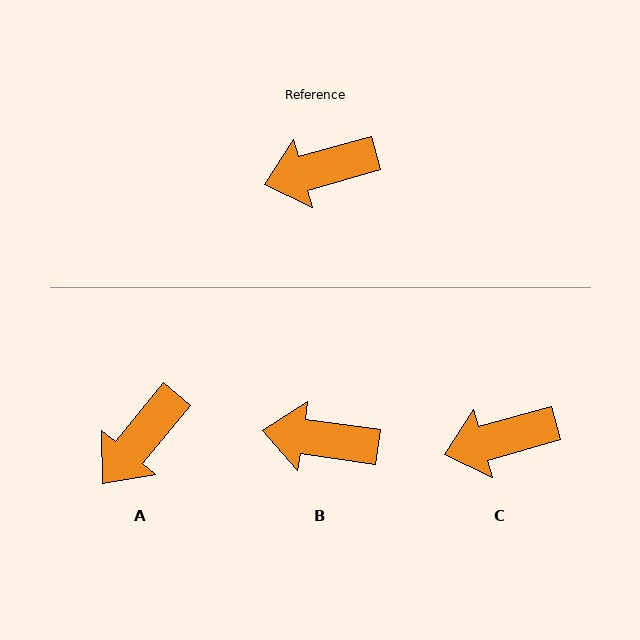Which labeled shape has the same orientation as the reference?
C.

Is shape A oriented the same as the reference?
No, it is off by about 35 degrees.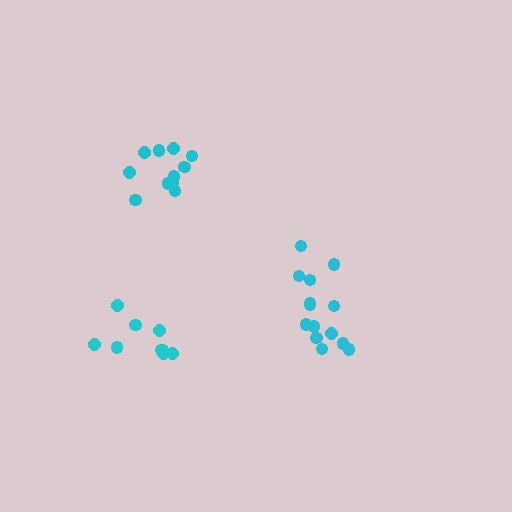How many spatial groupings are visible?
There are 3 spatial groupings.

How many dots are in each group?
Group 1: 12 dots, Group 2: 9 dots, Group 3: 14 dots (35 total).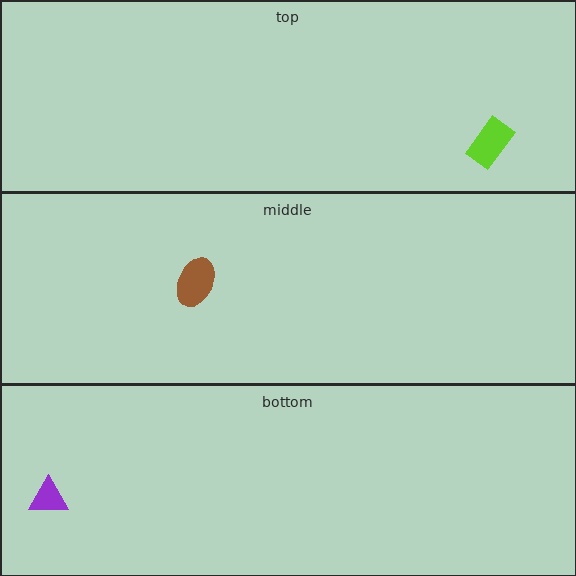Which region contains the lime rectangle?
The top region.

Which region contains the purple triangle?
The bottom region.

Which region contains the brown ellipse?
The middle region.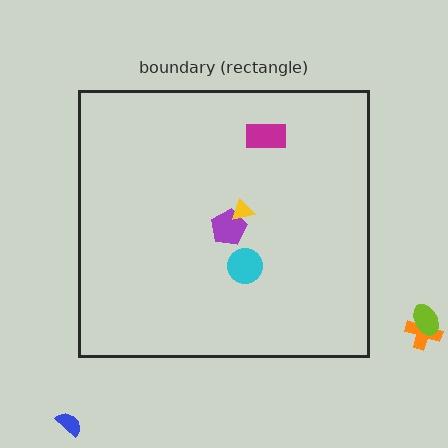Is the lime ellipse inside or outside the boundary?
Outside.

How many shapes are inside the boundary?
4 inside, 3 outside.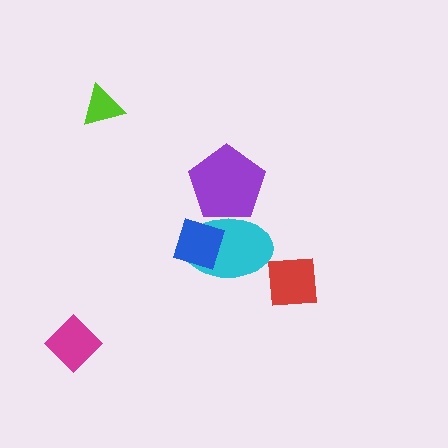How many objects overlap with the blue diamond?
1 object overlaps with the blue diamond.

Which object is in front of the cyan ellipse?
The blue diamond is in front of the cyan ellipse.